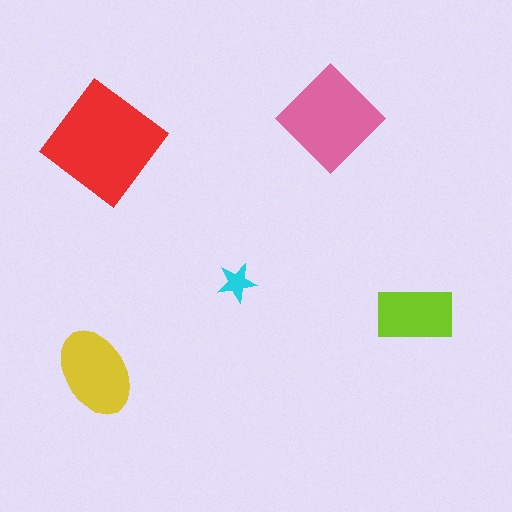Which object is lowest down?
The yellow ellipse is bottommost.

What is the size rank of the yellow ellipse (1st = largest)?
3rd.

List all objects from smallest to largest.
The cyan star, the lime rectangle, the yellow ellipse, the pink diamond, the red diamond.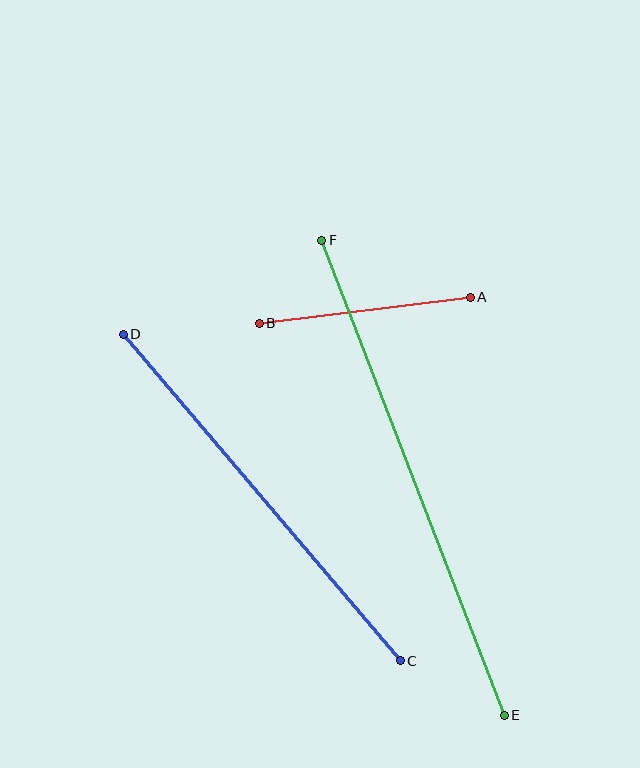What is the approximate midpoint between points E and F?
The midpoint is at approximately (413, 478) pixels.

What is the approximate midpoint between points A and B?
The midpoint is at approximately (365, 310) pixels.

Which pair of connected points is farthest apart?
Points E and F are farthest apart.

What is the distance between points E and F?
The distance is approximately 509 pixels.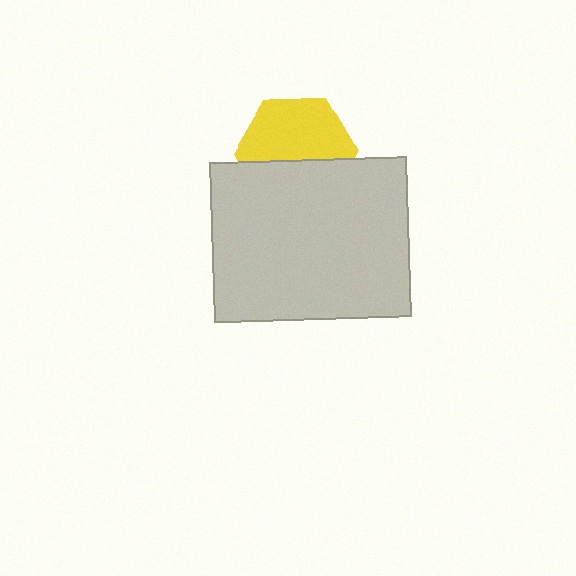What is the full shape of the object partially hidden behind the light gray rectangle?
The partially hidden object is a yellow hexagon.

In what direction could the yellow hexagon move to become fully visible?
The yellow hexagon could move up. That would shift it out from behind the light gray rectangle entirely.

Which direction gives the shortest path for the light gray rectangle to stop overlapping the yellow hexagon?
Moving down gives the shortest separation.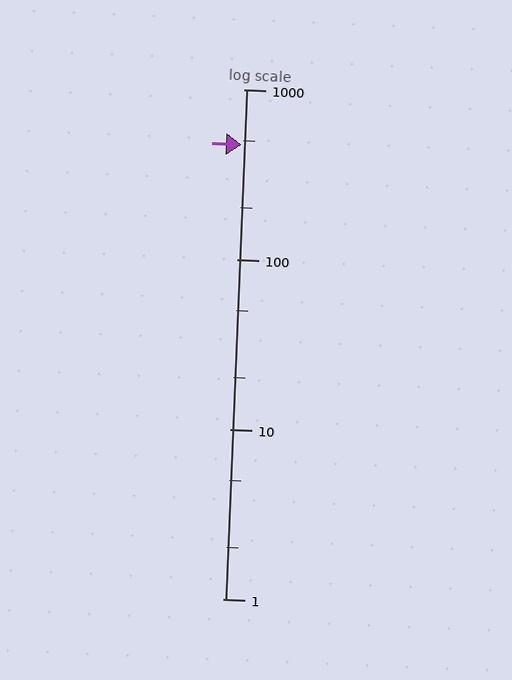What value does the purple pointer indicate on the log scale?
The pointer indicates approximately 470.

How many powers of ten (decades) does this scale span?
The scale spans 3 decades, from 1 to 1000.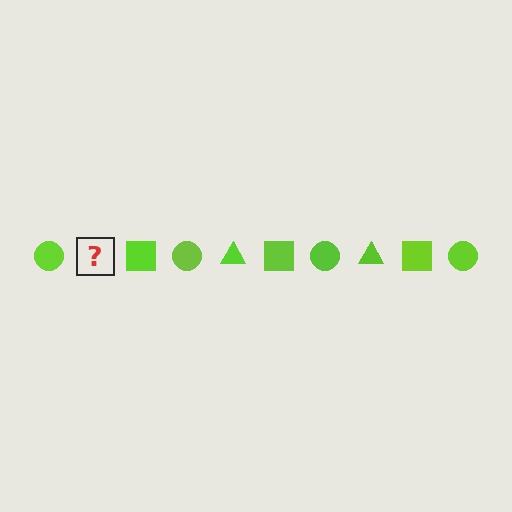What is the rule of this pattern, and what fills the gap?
The rule is that the pattern cycles through circle, triangle, square shapes in lime. The gap should be filled with a lime triangle.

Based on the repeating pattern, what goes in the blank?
The blank should be a lime triangle.